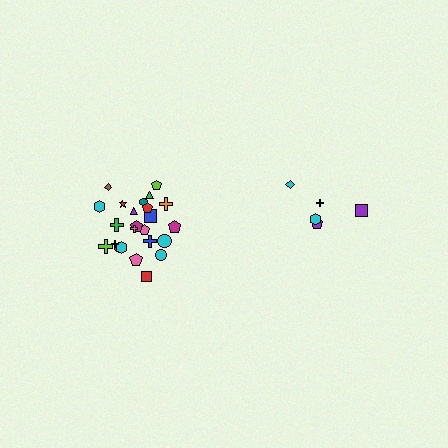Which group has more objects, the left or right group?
The left group.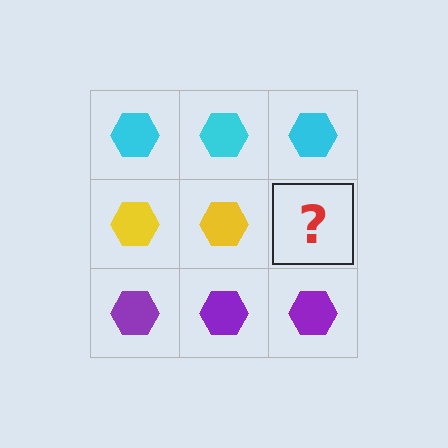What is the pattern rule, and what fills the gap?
The rule is that each row has a consistent color. The gap should be filled with a yellow hexagon.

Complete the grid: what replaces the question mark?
The question mark should be replaced with a yellow hexagon.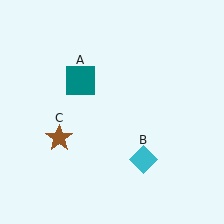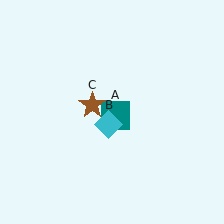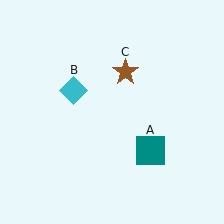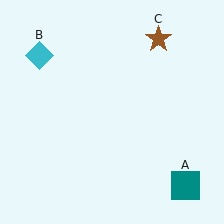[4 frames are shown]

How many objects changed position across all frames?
3 objects changed position: teal square (object A), cyan diamond (object B), brown star (object C).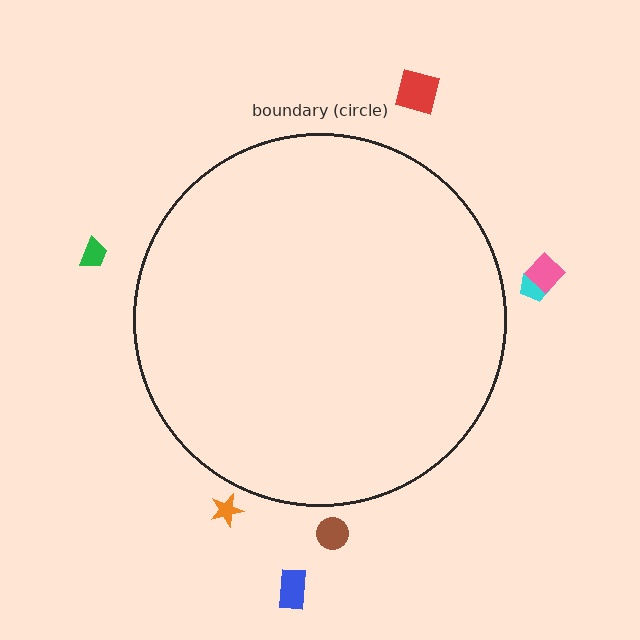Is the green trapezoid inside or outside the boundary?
Outside.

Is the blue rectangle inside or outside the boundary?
Outside.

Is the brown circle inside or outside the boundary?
Outside.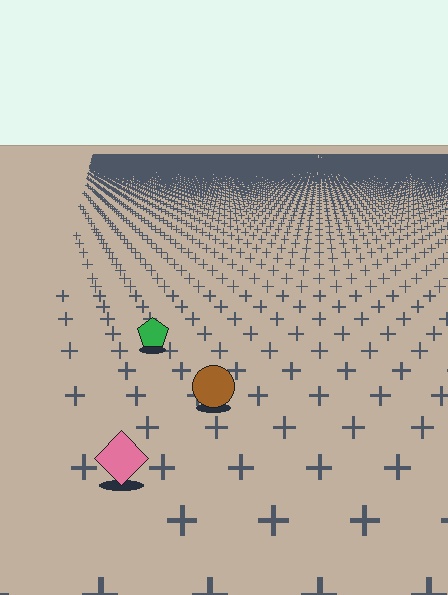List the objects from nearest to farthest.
From nearest to farthest: the pink diamond, the brown circle, the green pentagon.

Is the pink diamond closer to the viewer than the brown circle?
Yes. The pink diamond is closer — you can tell from the texture gradient: the ground texture is coarser near it.